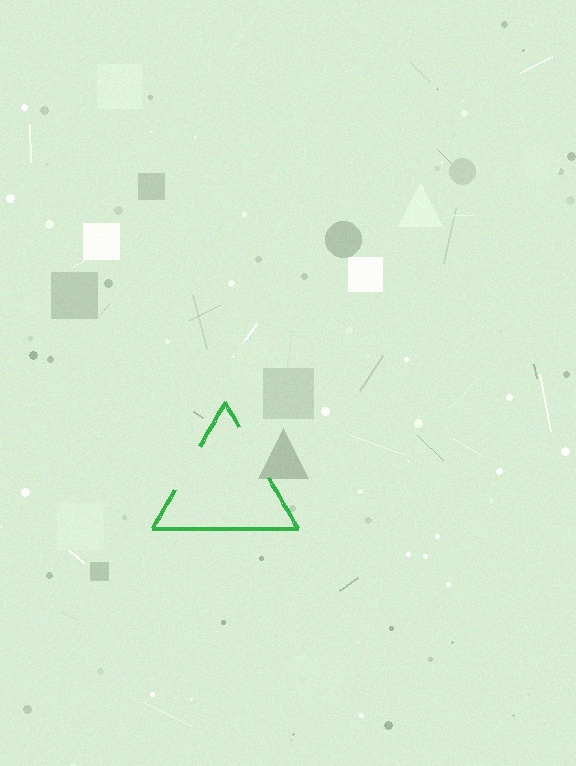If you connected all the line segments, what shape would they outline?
They would outline a triangle.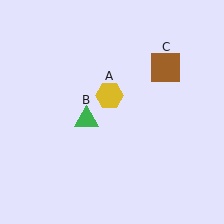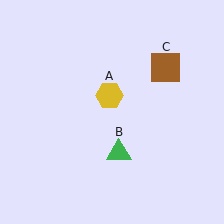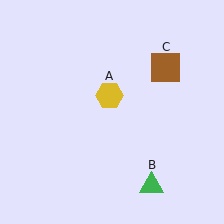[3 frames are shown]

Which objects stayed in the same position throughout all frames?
Yellow hexagon (object A) and brown square (object C) remained stationary.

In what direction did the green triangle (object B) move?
The green triangle (object B) moved down and to the right.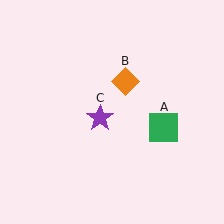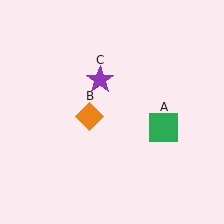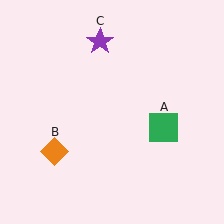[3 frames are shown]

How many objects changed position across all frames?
2 objects changed position: orange diamond (object B), purple star (object C).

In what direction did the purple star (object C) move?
The purple star (object C) moved up.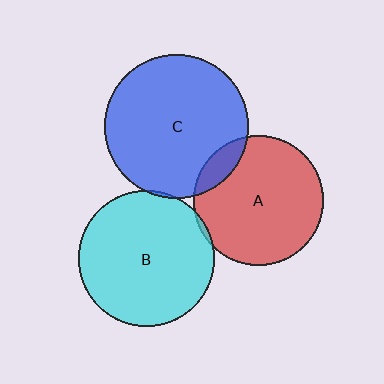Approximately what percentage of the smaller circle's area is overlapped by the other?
Approximately 5%.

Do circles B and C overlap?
Yes.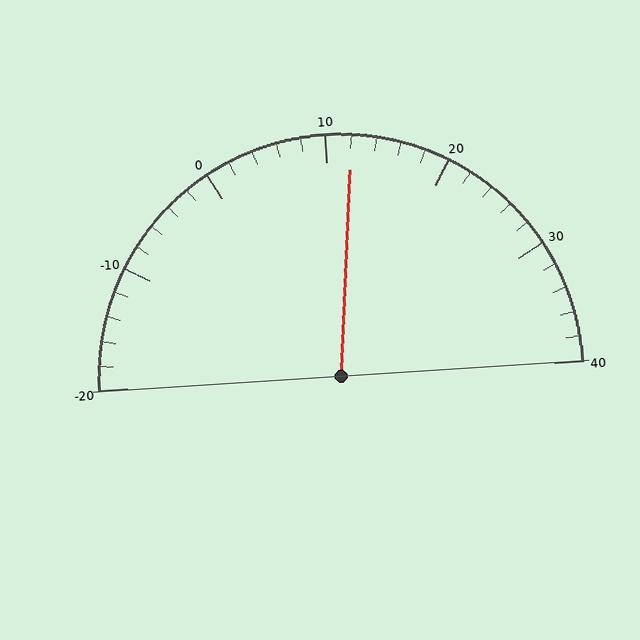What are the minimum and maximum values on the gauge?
The gauge ranges from -20 to 40.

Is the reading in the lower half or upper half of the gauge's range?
The reading is in the upper half of the range (-20 to 40).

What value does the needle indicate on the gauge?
The needle indicates approximately 12.